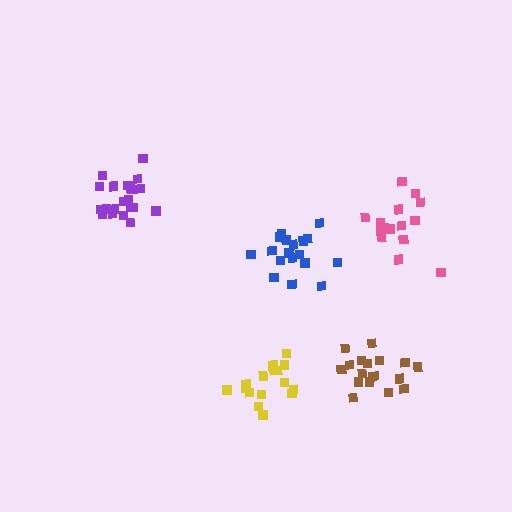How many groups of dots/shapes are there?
There are 5 groups.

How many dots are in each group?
Group 1: 18 dots, Group 2: 20 dots, Group 3: 16 dots, Group 4: 15 dots, Group 5: 18 dots (87 total).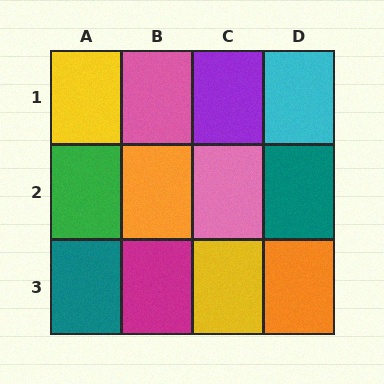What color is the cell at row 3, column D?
Orange.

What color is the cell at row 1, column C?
Purple.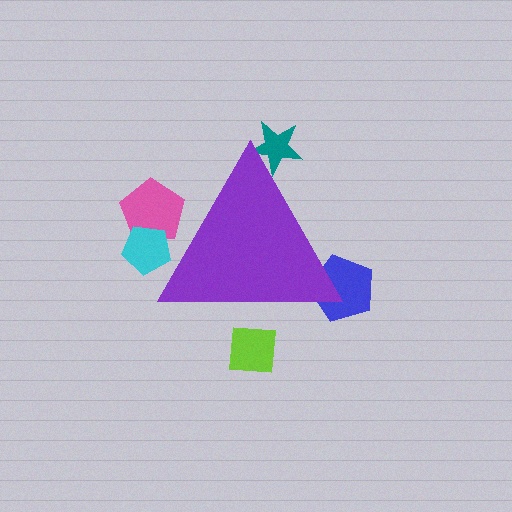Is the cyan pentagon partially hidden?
Yes, the cyan pentagon is partially hidden behind the purple triangle.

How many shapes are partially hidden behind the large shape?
5 shapes are partially hidden.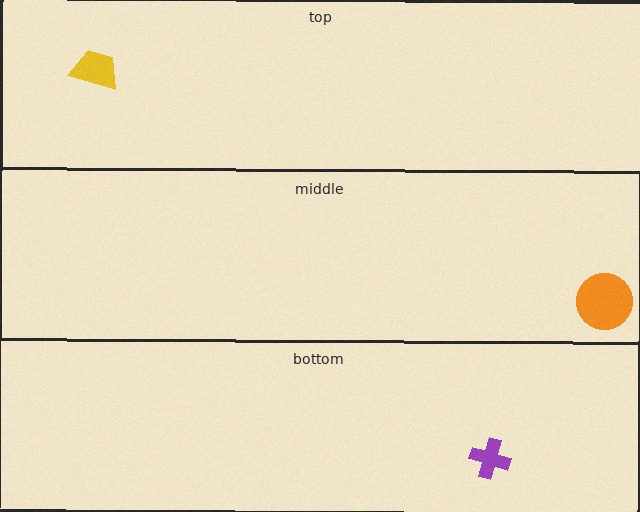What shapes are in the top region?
The yellow trapezoid.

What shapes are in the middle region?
The orange circle.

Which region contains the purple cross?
The bottom region.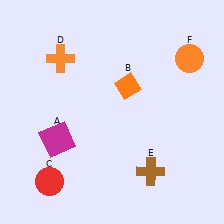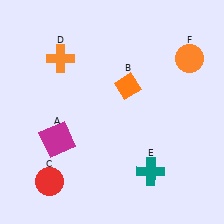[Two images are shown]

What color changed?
The cross (E) changed from brown in Image 1 to teal in Image 2.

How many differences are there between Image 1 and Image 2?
There is 1 difference between the two images.